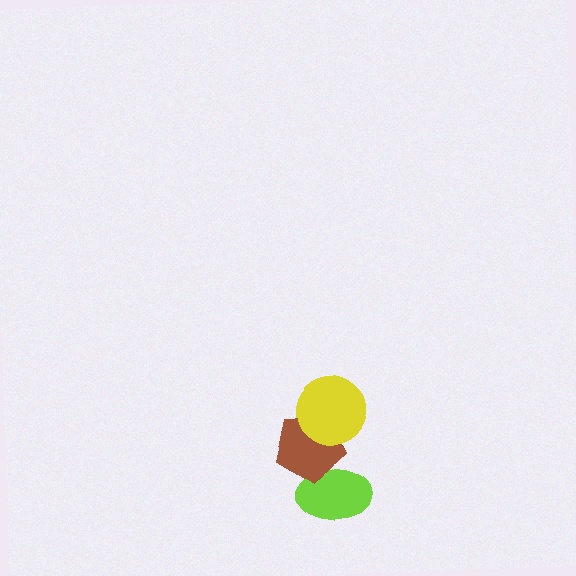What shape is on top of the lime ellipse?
The brown pentagon is on top of the lime ellipse.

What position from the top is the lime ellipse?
The lime ellipse is 3rd from the top.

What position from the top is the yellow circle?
The yellow circle is 1st from the top.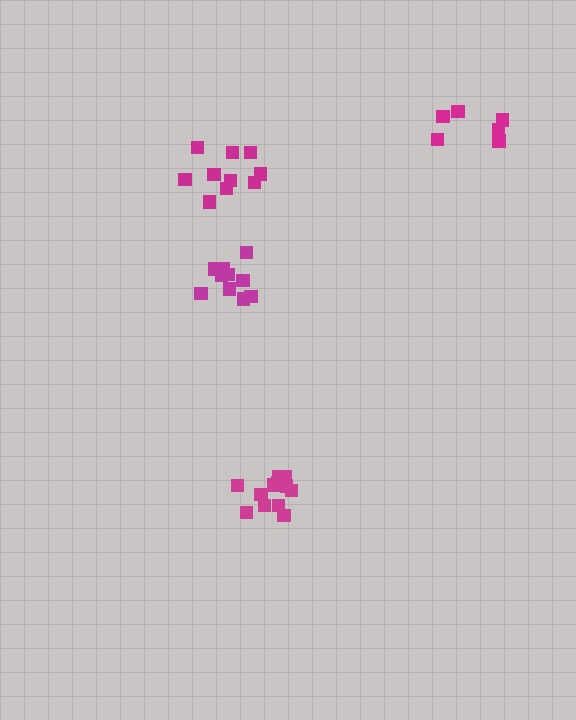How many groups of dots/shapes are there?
There are 4 groups.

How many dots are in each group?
Group 1: 12 dots, Group 2: 6 dots, Group 3: 10 dots, Group 4: 10 dots (38 total).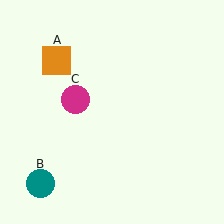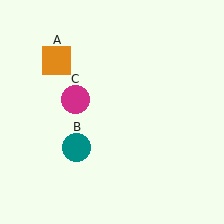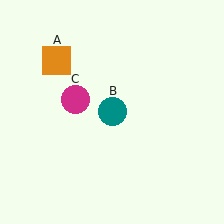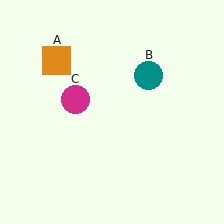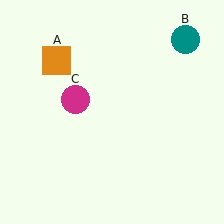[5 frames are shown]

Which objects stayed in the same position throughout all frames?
Orange square (object A) and magenta circle (object C) remained stationary.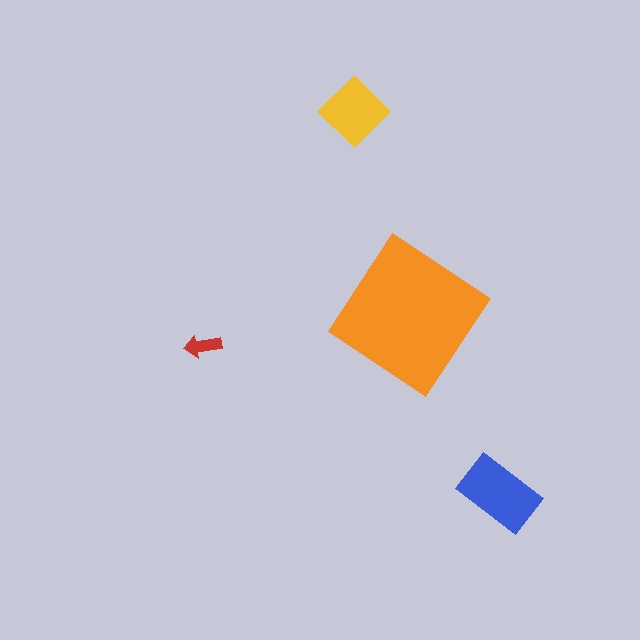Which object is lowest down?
The blue rectangle is bottommost.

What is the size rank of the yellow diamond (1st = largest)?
3rd.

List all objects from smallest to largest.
The red arrow, the yellow diamond, the blue rectangle, the orange diamond.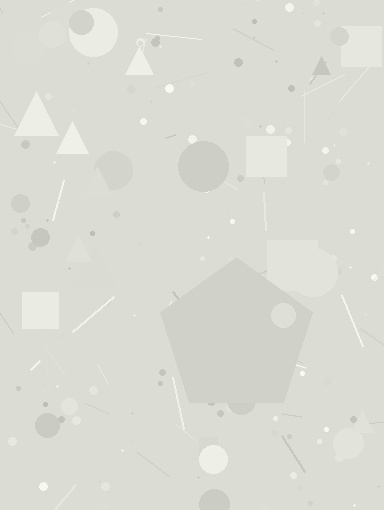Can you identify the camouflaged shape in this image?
The camouflaged shape is a pentagon.